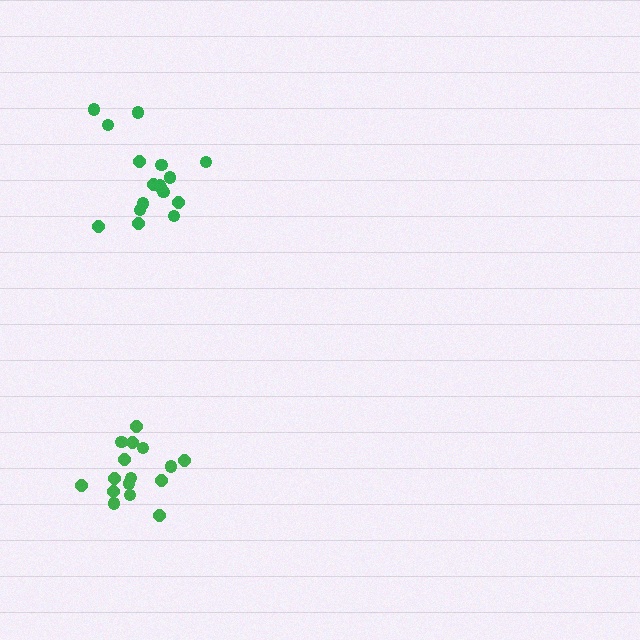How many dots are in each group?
Group 1: 17 dots, Group 2: 16 dots (33 total).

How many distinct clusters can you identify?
There are 2 distinct clusters.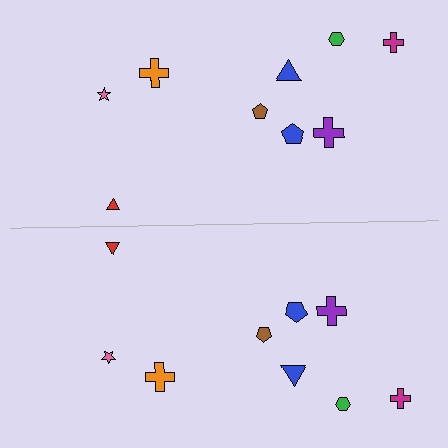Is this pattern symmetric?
Yes, this pattern has bilateral (reflection) symmetry.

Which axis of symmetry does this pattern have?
The pattern has a horizontal axis of symmetry running through the center of the image.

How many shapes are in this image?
There are 18 shapes in this image.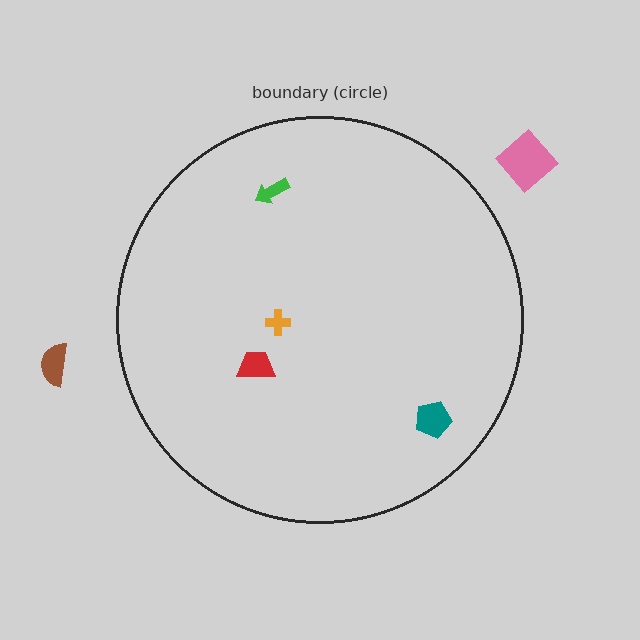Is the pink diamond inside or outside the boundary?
Outside.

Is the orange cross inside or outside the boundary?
Inside.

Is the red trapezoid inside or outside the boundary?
Inside.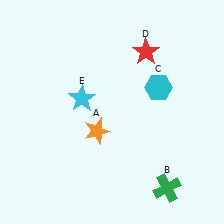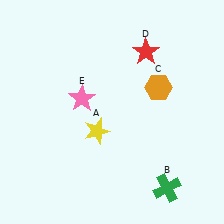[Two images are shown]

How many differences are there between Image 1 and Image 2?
There are 3 differences between the two images.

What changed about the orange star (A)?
In Image 1, A is orange. In Image 2, it changed to yellow.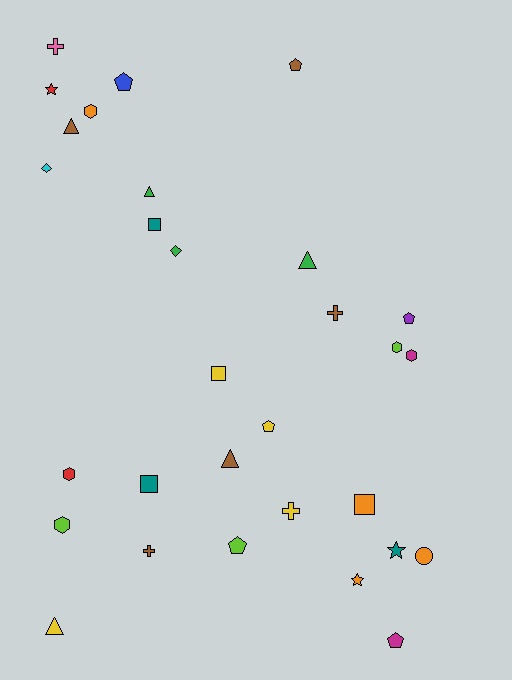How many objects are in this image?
There are 30 objects.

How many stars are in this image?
There are 3 stars.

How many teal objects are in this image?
There are 3 teal objects.